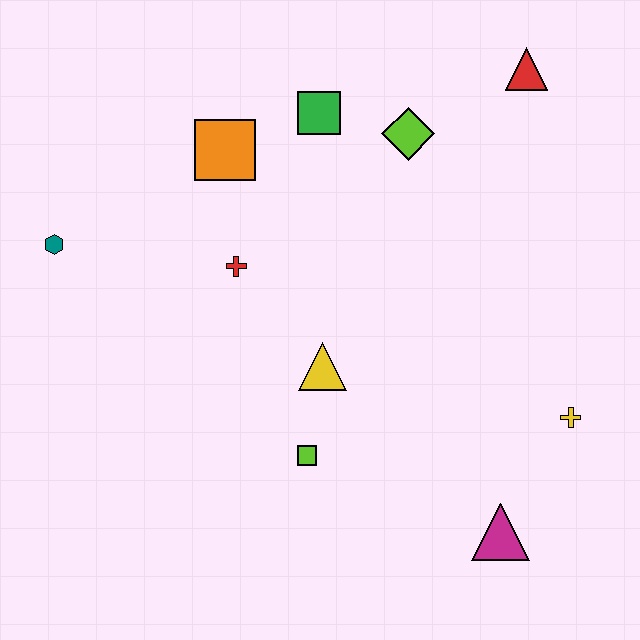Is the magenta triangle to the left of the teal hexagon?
No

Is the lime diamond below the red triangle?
Yes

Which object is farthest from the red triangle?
The teal hexagon is farthest from the red triangle.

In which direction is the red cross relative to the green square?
The red cross is below the green square.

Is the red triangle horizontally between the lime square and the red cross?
No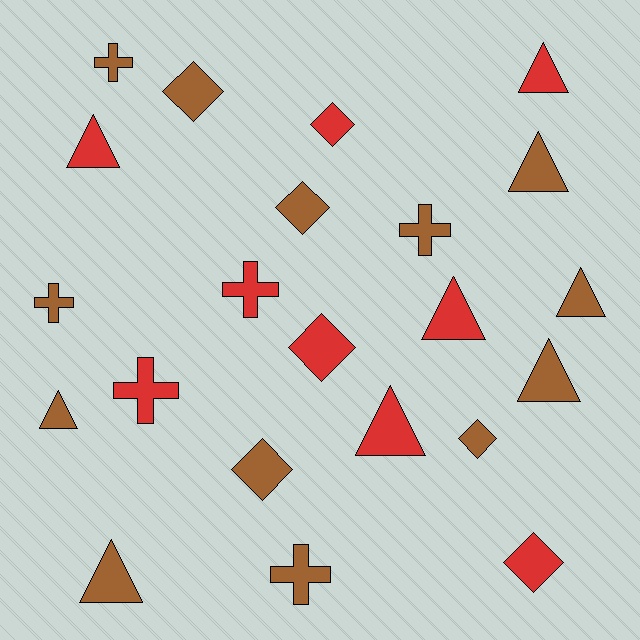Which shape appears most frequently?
Triangle, with 9 objects.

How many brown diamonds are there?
There are 4 brown diamonds.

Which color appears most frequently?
Brown, with 13 objects.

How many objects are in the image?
There are 22 objects.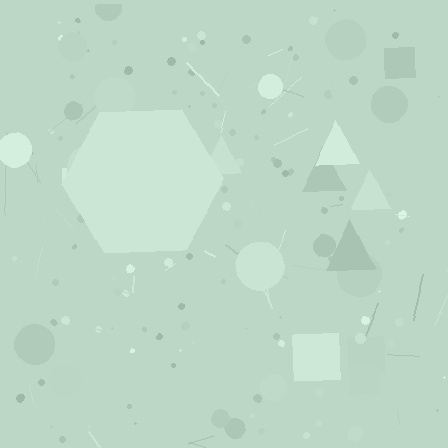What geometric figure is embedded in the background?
A hexagon is embedded in the background.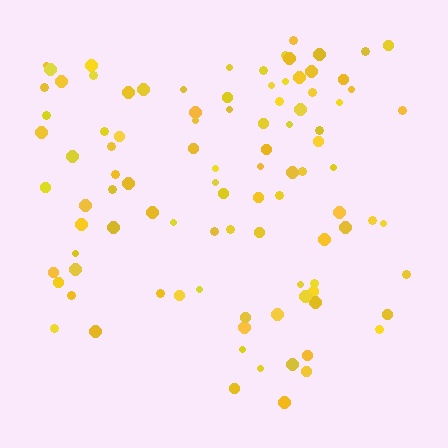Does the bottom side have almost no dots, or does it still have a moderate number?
Still a moderate number, just noticeably fewer than the top.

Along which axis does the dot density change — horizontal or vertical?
Vertical.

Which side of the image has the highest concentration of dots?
The top.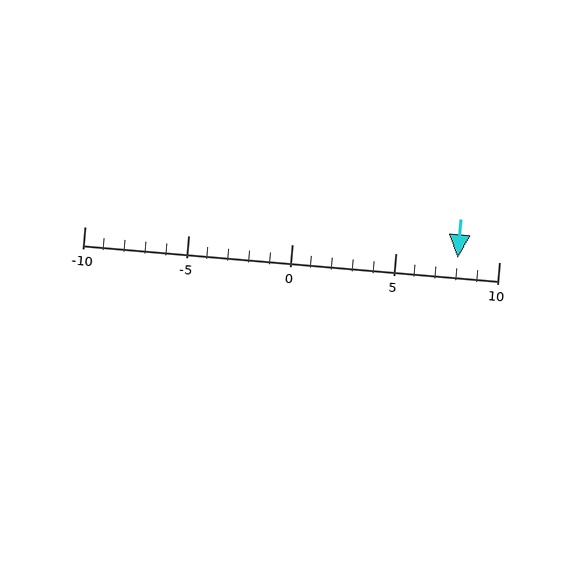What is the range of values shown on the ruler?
The ruler shows values from -10 to 10.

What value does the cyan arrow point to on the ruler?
The cyan arrow points to approximately 8.